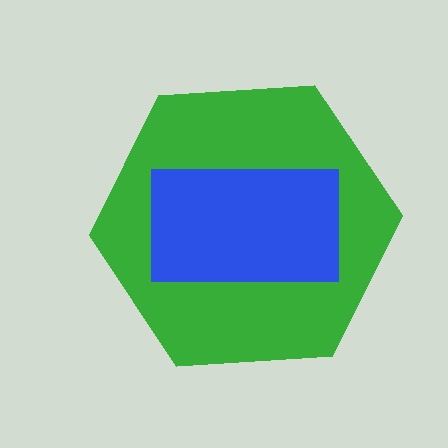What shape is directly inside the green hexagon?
The blue rectangle.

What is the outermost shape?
The green hexagon.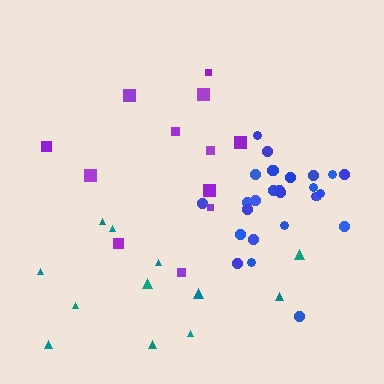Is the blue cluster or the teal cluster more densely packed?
Blue.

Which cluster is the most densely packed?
Blue.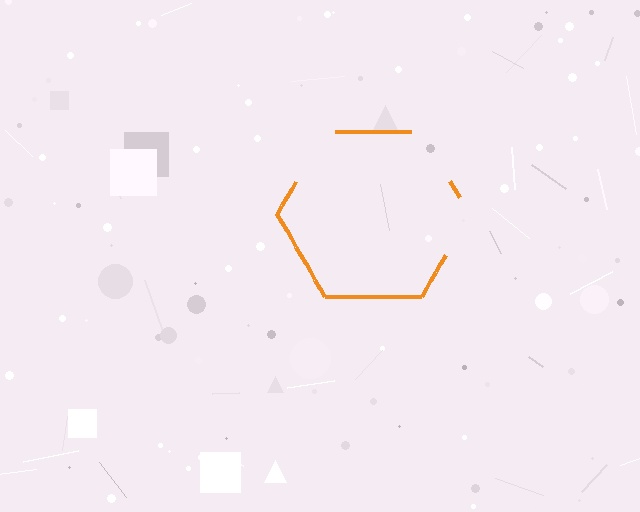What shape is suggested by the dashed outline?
The dashed outline suggests a hexagon.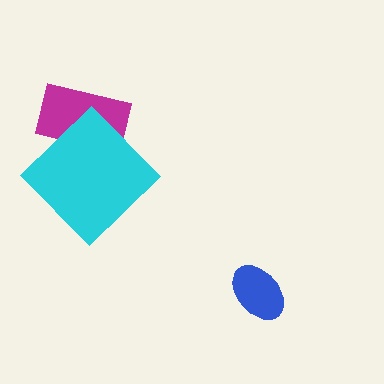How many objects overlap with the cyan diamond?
1 object overlaps with the cyan diamond.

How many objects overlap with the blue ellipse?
0 objects overlap with the blue ellipse.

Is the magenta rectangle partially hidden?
Yes, it is partially covered by another shape.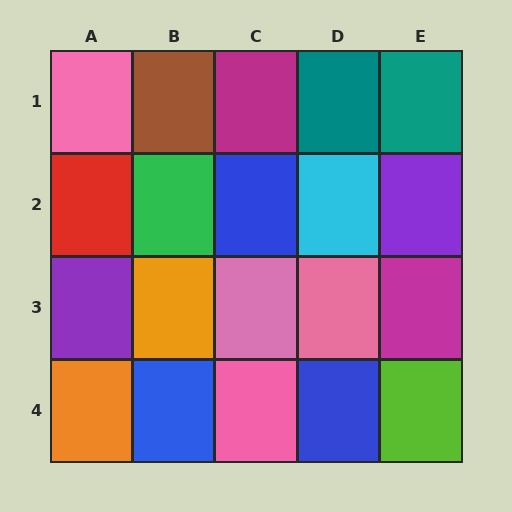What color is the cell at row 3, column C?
Pink.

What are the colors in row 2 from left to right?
Red, green, blue, cyan, purple.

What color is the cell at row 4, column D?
Blue.